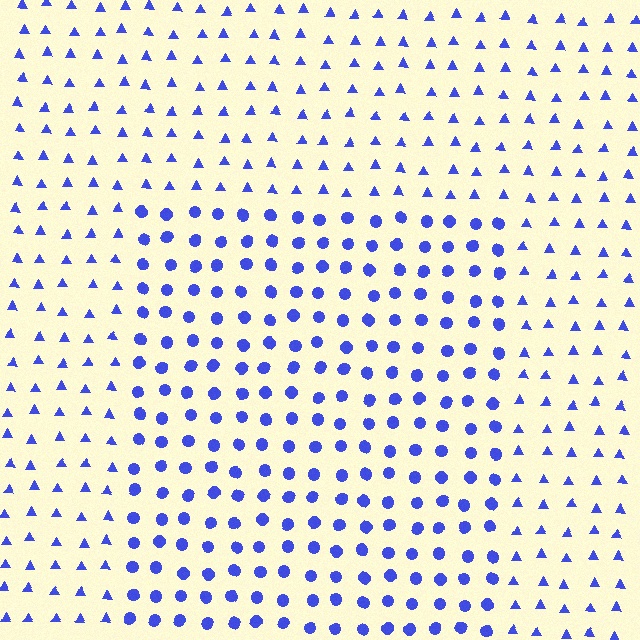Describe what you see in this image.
The image is filled with small blue elements arranged in a uniform grid. A rectangle-shaped region contains circles, while the surrounding area contains triangles. The boundary is defined purely by the change in element shape.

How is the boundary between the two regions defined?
The boundary is defined by a change in element shape: circles inside vs. triangles outside. All elements share the same color and spacing.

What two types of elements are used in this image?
The image uses circles inside the rectangle region and triangles outside it.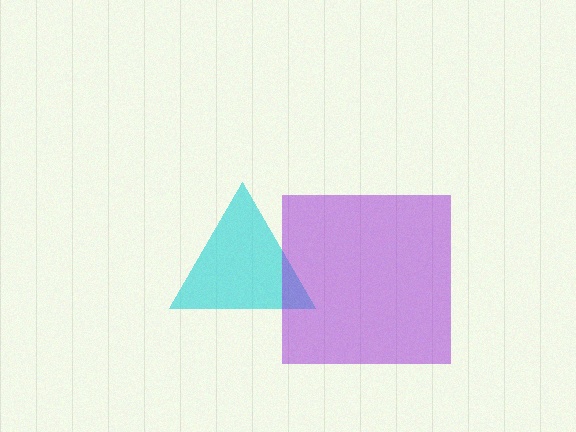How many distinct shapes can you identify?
There are 2 distinct shapes: a cyan triangle, a purple square.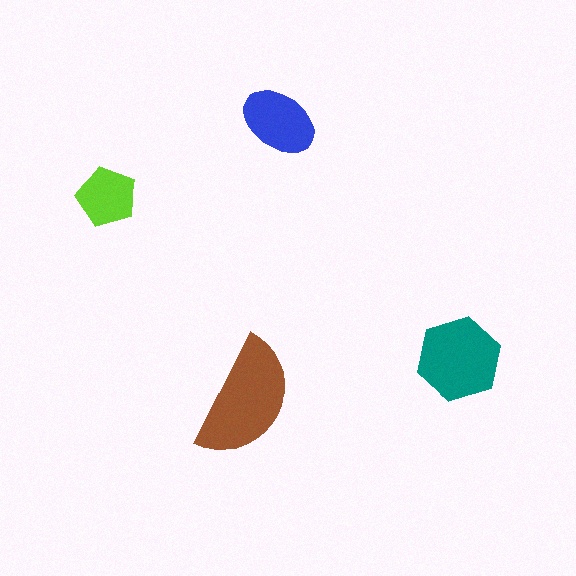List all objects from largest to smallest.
The brown semicircle, the teal hexagon, the blue ellipse, the lime pentagon.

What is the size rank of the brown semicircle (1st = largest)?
1st.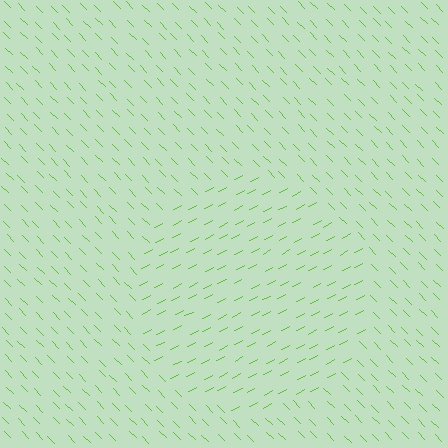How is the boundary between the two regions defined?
The boundary is defined purely by a change in line orientation (approximately 73 degrees difference). All lines are the same color and thickness.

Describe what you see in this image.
The image is filled with small lime line segments. A circle region in the image has lines oriented differently from the surrounding lines, creating a visible texture boundary.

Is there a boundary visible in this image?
Yes, there is a texture boundary formed by a change in line orientation.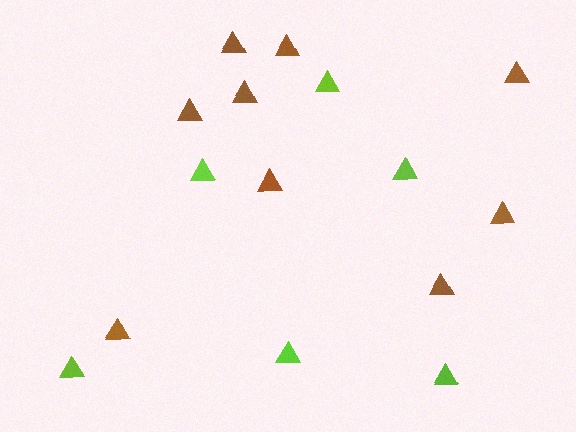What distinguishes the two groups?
There are 2 groups: one group of lime triangles (6) and one group of brown triangles (9).